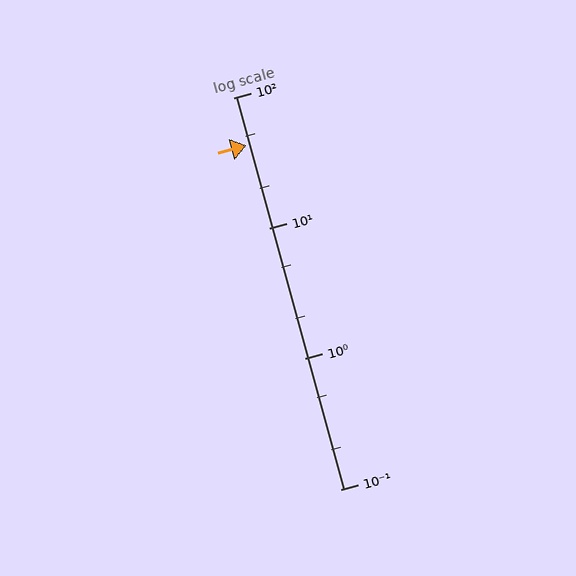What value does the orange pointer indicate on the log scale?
The pointer indicates approximately 43.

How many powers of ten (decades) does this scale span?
The scale spans 3 decades, from 0.1 to 100.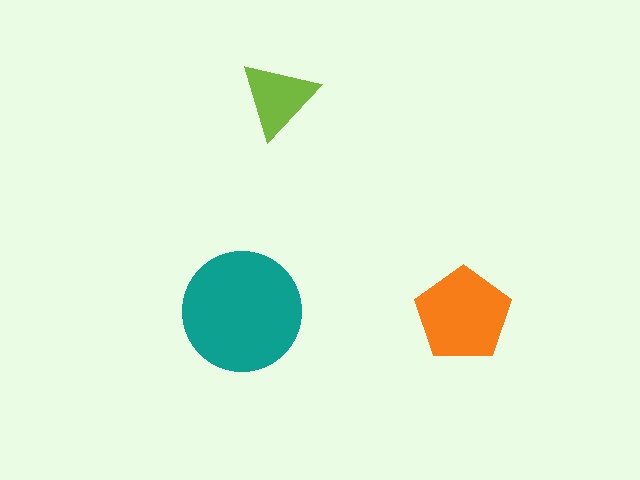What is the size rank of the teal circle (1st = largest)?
1st.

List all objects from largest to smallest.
The teal circle, the orange pentagon, the lime triangle.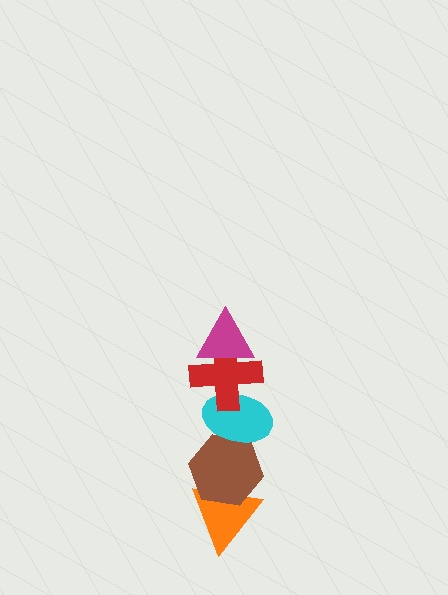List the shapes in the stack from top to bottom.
From top to bottom: the magenta triangle, the red cross, the cyan ellipse, the brown hexagon, the orange triangle.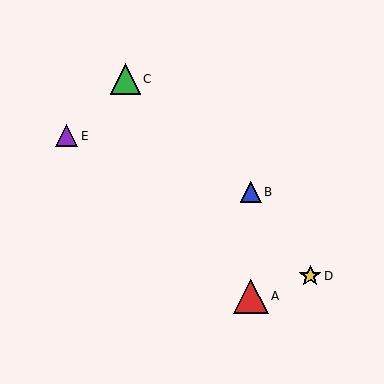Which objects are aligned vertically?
Objects A, B are aligned vertically.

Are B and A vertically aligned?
Yes, both are at x≈251.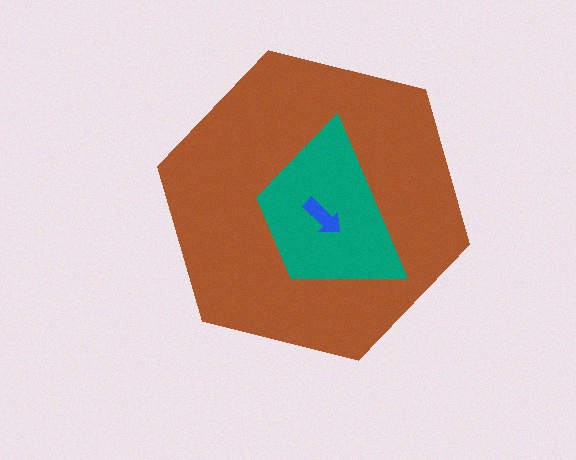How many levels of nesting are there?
3.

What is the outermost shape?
The brown hexagon.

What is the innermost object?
The blue arrow.